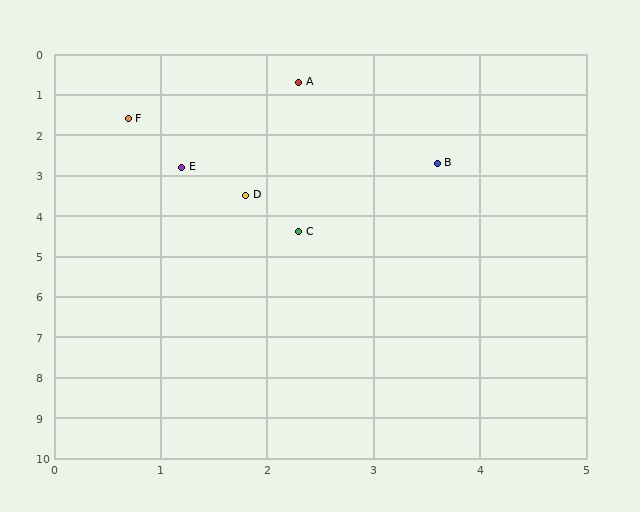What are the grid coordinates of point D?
Point D is at approximately (1.8, 3.5).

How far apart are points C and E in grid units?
Points C and E are about 1.9 grid units apart.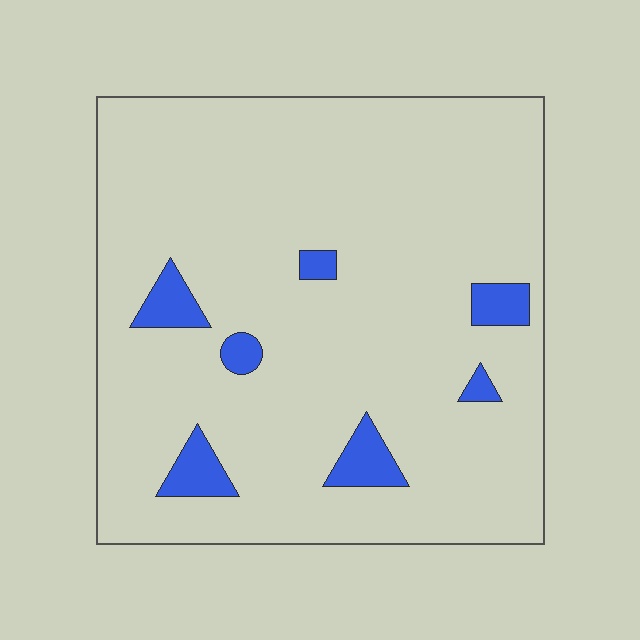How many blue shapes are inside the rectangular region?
7.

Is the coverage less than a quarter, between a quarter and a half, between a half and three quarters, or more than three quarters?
Less than a quarter.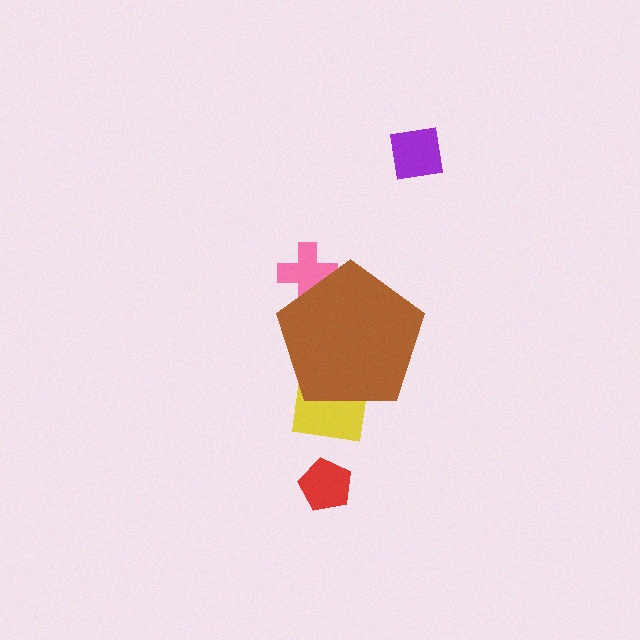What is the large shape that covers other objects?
A brown pentagon.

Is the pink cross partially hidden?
Yes, the pink cross is partially hidden behind the brown pentagon.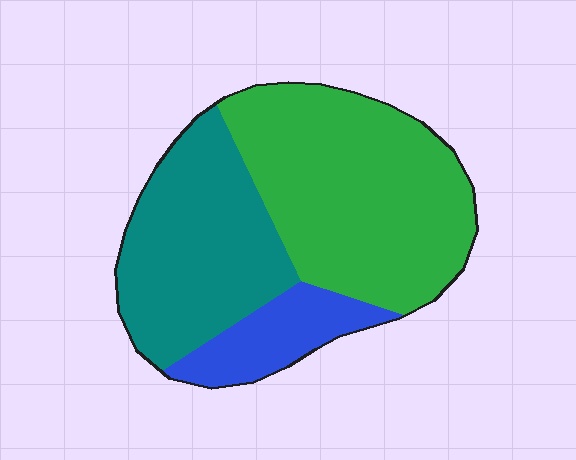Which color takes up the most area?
Green, at roughly 50%.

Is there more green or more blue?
Green.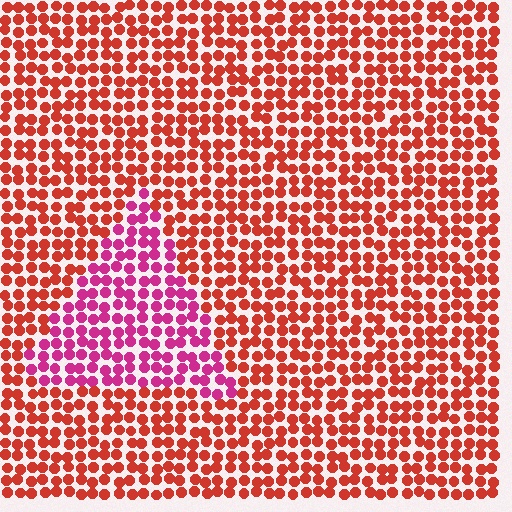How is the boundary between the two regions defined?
The boundary is defined purely by a slight shift in hue (about 41 degrees). Spacing, size, and orientation are identical on both sides.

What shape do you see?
I see a triangle.